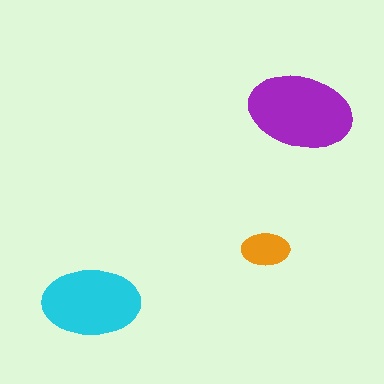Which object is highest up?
The purple ellipse is topmost.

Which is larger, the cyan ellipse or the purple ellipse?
The purple one.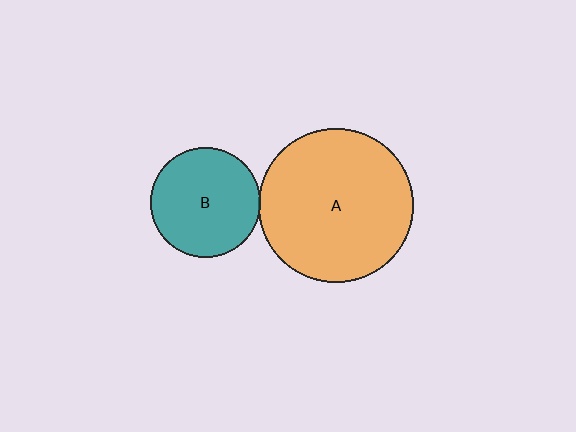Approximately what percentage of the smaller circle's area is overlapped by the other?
Approximately 5%.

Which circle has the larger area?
Circle A (orange).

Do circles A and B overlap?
Yes.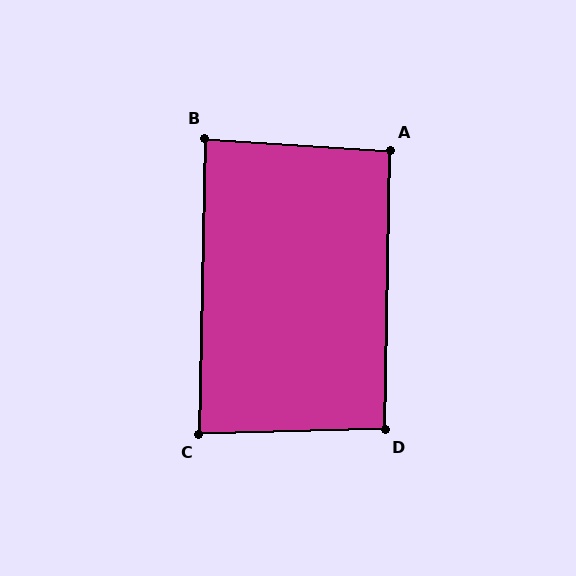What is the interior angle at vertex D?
Approximately 93 degrees (approximately right).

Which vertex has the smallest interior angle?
C, at approximately 87 degrees.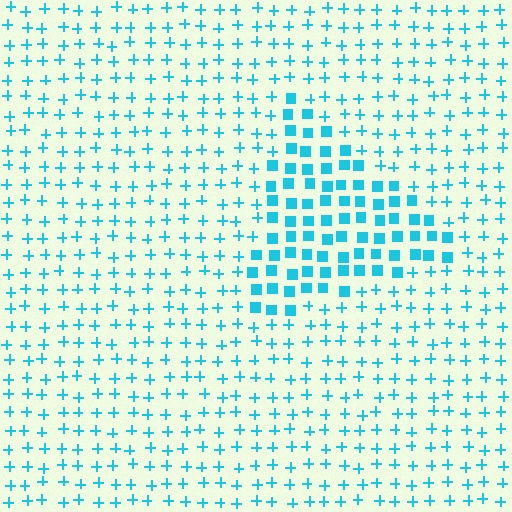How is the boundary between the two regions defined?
The boundary is defined by a change in element shape: squares inside vs. plus signs outside. All elements share the same color and spacing.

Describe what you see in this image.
The image is filled with small cyan elements arranged in a uniform grid. A triangle-shaped region contains squares, while the surrounding area contains plus signs. The boundary is defined purely by the change in element shape.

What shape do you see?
I see a triangle.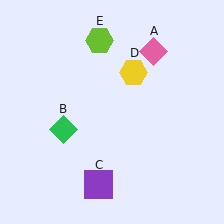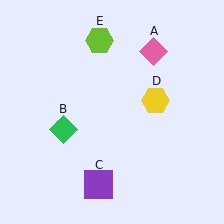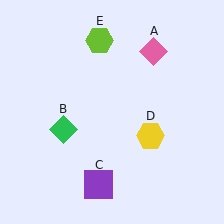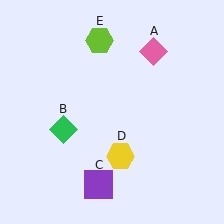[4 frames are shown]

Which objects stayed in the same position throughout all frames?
Pink diamond (object A) and green diamond (object B) and purple square (object C) and lime hexagon (object E) remained stationary.